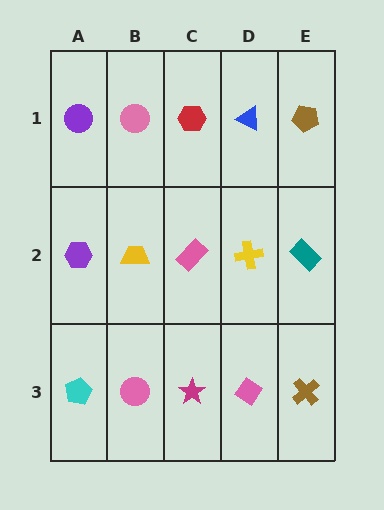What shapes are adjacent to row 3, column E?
A teal rectangle (row 2, column E), a pink diamond (row 3, column D).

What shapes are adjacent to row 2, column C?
A red hexagon (row 1, column C), a magenta star (row 3, column C), a yellow trapezoid (row 2, column B), a yellow cross (row 2, column D).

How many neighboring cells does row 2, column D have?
4.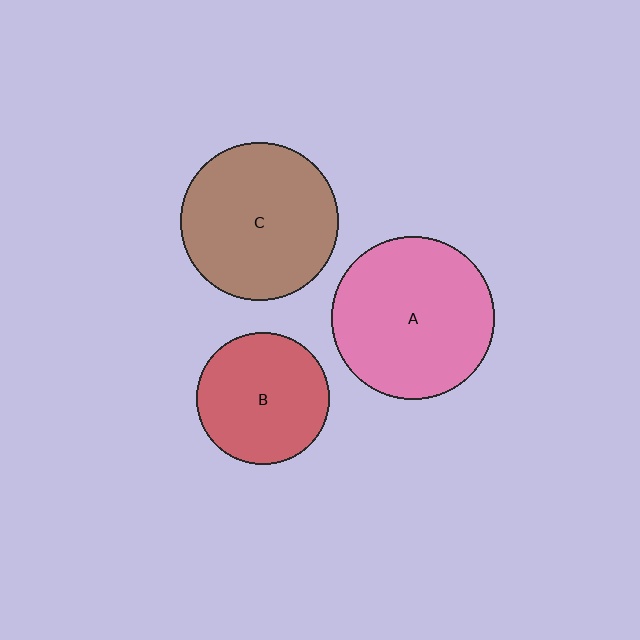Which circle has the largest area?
Circle A (pink).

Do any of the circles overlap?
No, none of the circles overlap.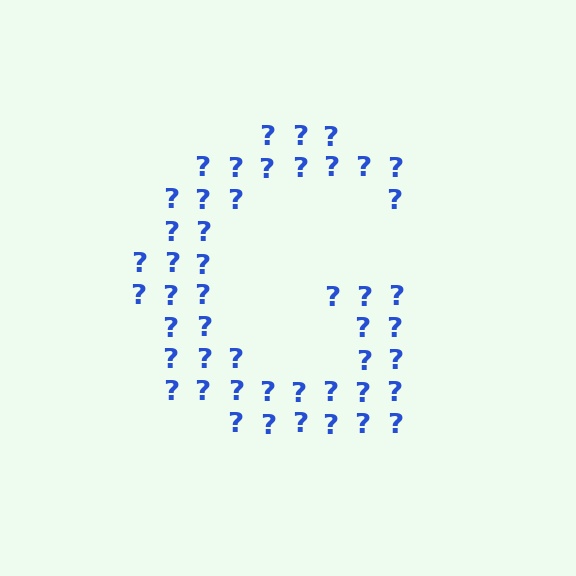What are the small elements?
The small elements are question marks.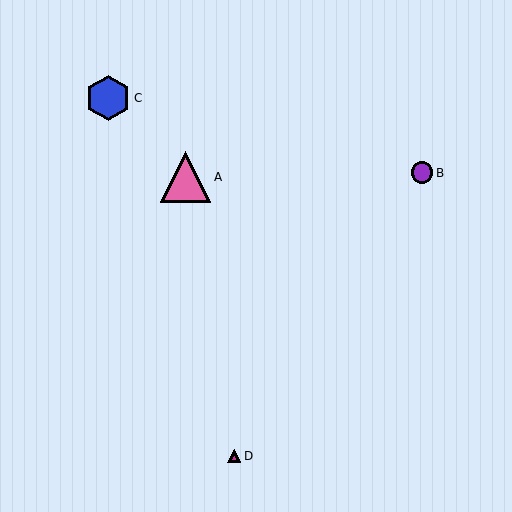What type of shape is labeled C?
Shape C is a blue hexagon.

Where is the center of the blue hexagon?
The center of the blue hexagon is at (108, 98).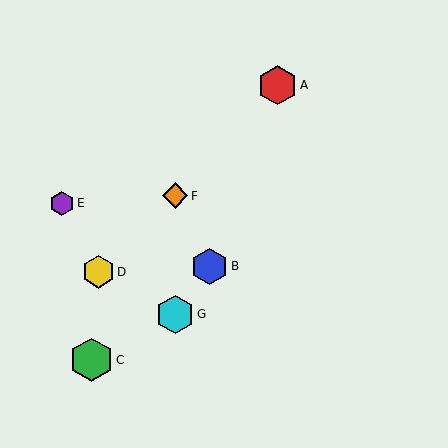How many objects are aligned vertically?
2 objects (F, G) are aligned vertically.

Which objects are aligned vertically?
Objects F, G are aligned vertically.